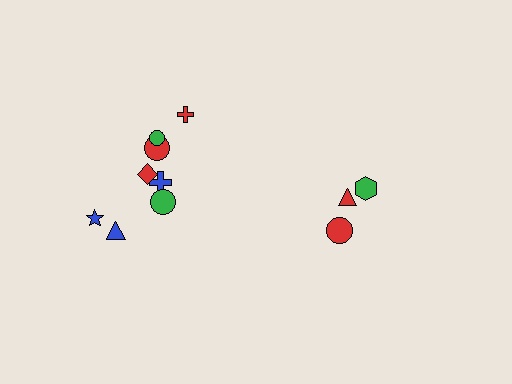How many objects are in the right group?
There are 3 objects.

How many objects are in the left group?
There are 8 objects.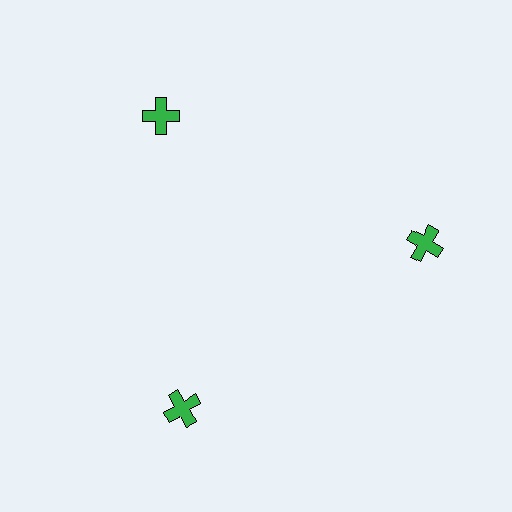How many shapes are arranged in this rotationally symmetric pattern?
There are 3 shapes, arranged in 3 groups of 1.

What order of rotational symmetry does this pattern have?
This pattern has 3-fold rotational symmetry.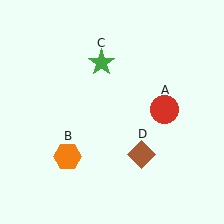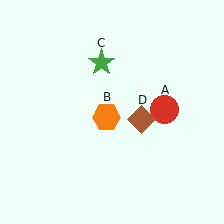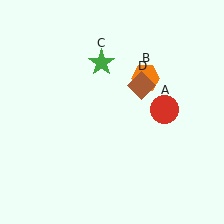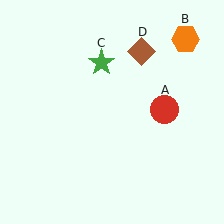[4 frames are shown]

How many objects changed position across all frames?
2 objects changed position: orange hexagon (object B), brown diamond (object D).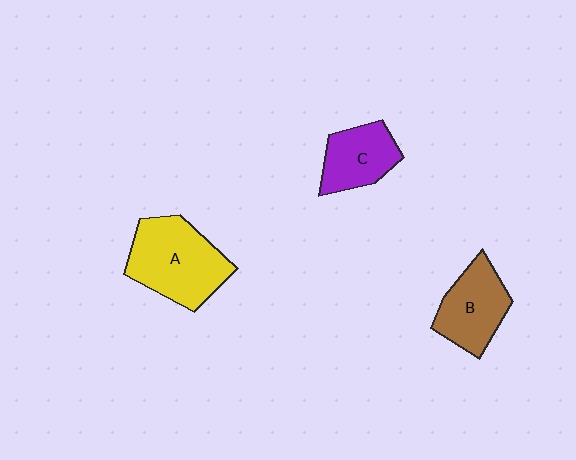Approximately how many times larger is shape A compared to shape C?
Approximately 1.6 times.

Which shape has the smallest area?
Shape C (purple).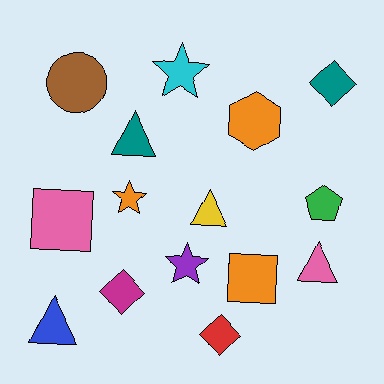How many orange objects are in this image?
There are 3 orange objects.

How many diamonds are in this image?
There are 3 diamonds.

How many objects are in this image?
There are 15 objects.